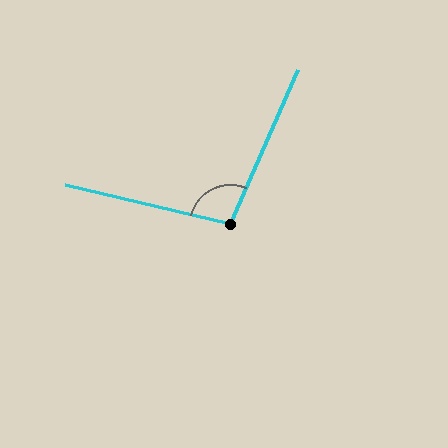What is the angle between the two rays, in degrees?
Approximately 100 degrees.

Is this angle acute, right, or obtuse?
It is obtuse.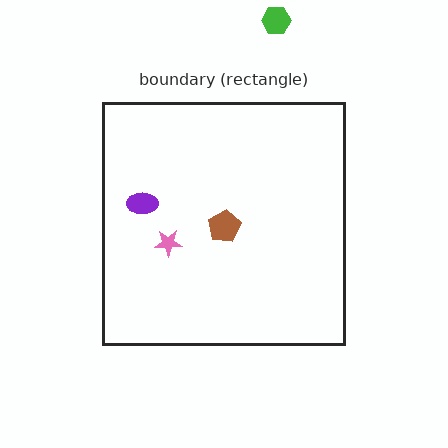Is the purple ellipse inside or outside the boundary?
Inside.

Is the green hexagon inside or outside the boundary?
Outside.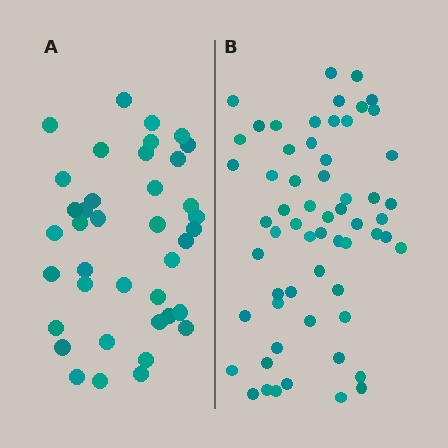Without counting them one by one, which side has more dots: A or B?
Region B (the right region) has more dots.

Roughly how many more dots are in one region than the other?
Region B has approximately 20 more dots than region A.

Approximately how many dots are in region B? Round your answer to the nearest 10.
About 60 dots.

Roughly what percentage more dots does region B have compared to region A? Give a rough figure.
About 55% more.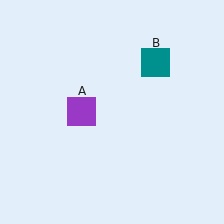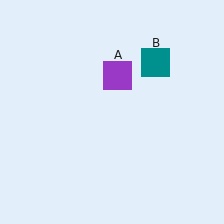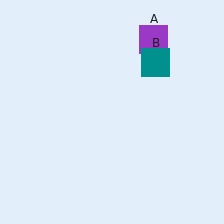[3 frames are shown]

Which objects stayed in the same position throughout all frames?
Teal square (object B) remained stationary.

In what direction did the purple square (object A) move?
The purple square (object A) moved up and to the right.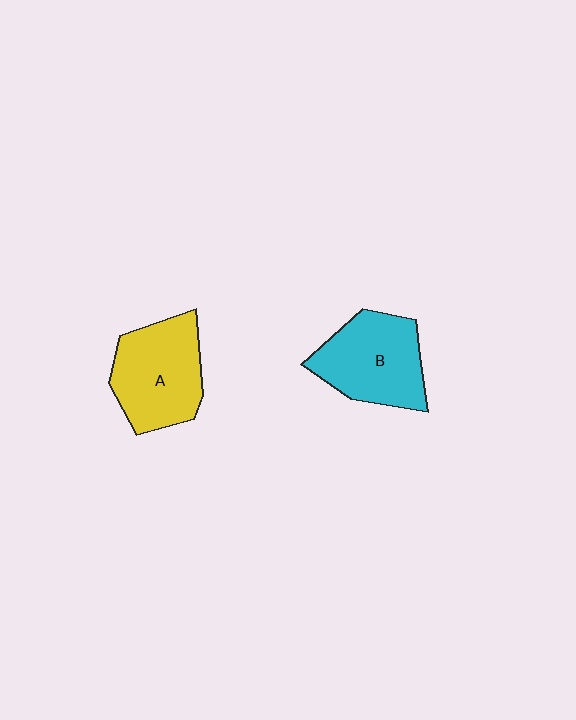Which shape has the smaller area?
Shape B (cyan).